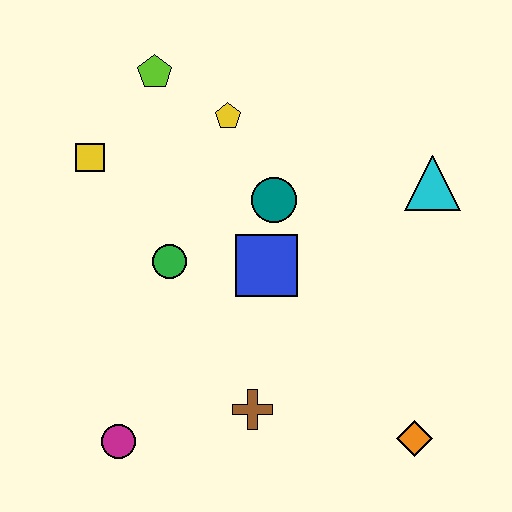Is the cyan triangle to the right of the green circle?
Yes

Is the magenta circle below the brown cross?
Yes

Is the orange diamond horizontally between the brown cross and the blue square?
No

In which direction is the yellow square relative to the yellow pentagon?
The yellow square is to the left of the yellow pentagon.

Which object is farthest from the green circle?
The orange diamond is farthest from the green circle.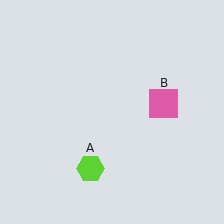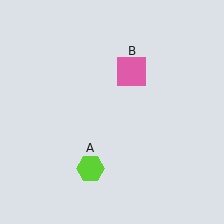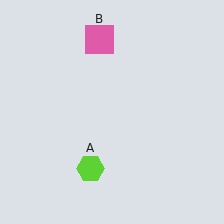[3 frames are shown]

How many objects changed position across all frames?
1 object changed position: pink square (object B).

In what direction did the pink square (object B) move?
The pink square (object B) moved up and to the left.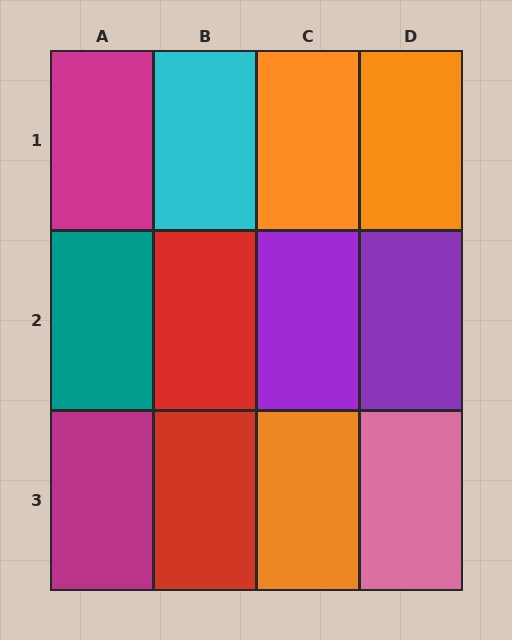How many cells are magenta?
2 cells are magenta.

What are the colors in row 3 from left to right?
Magenta, red, orange, pink.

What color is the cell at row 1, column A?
Magenta.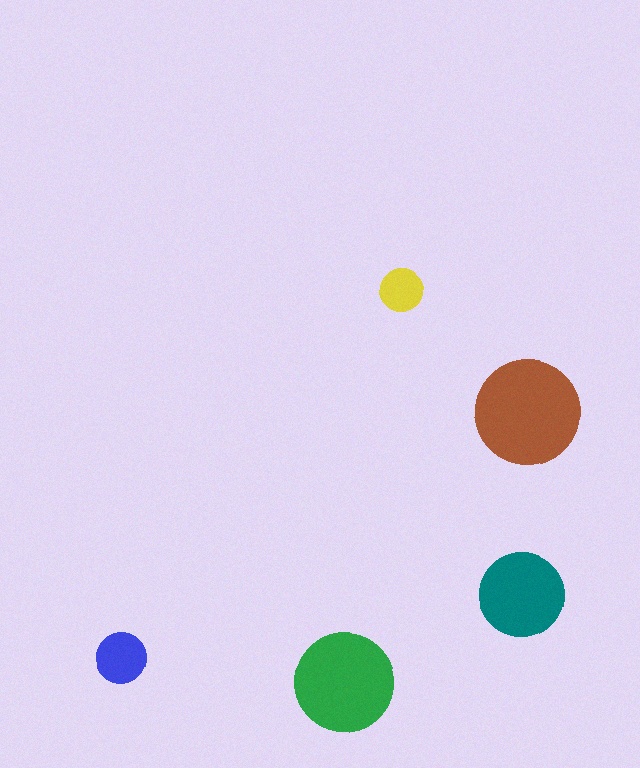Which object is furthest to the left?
The blue circle is leftmost.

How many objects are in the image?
There are 5 objects in the image.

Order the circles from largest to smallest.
the brown one, the green one, the teal one, the blue one, the yellow one.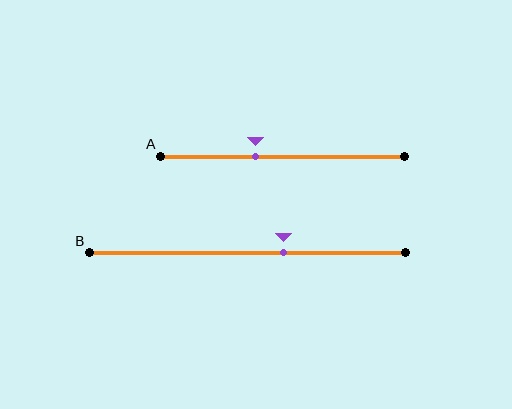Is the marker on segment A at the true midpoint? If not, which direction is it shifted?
No, the marker on segment A is shifted to the left by about 11% of the segment length.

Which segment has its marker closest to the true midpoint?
Segment A has its marker closest to the true midpoint.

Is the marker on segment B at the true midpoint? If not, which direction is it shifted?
No, the marker on segment B is shifted to the right by about 11% of the segment length.